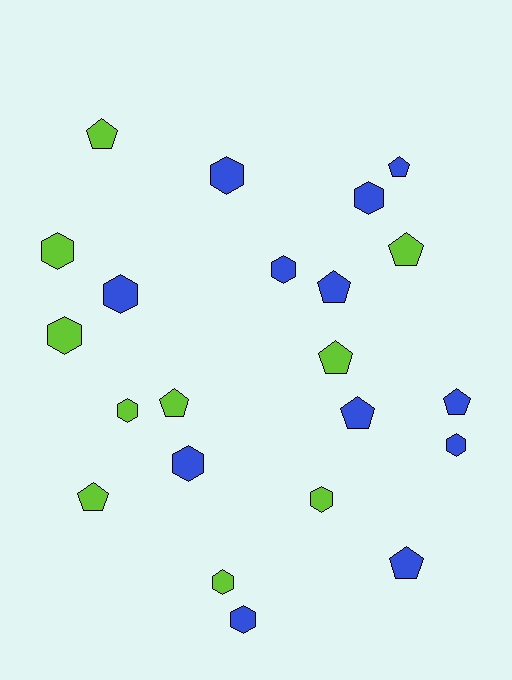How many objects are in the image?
There are 22 objects.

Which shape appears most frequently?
Hexagon, with 12 objects.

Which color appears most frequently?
Blue, with 12 objects.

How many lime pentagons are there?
There are 5 lime pentagons.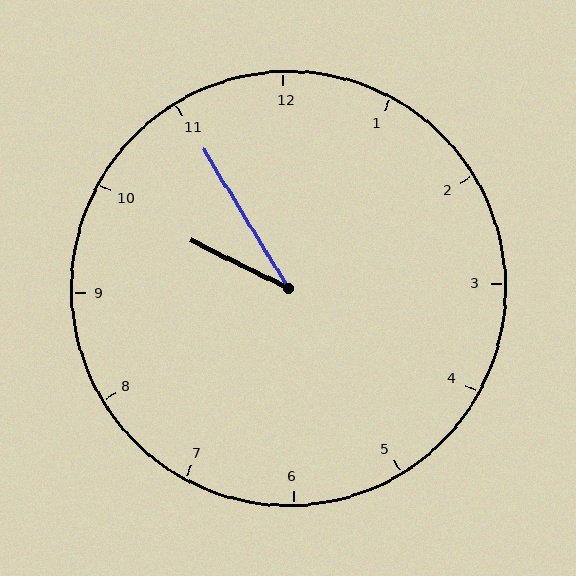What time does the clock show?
9:55.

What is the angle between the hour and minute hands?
Approximately 32 degrees.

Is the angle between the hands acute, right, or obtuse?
It is acute.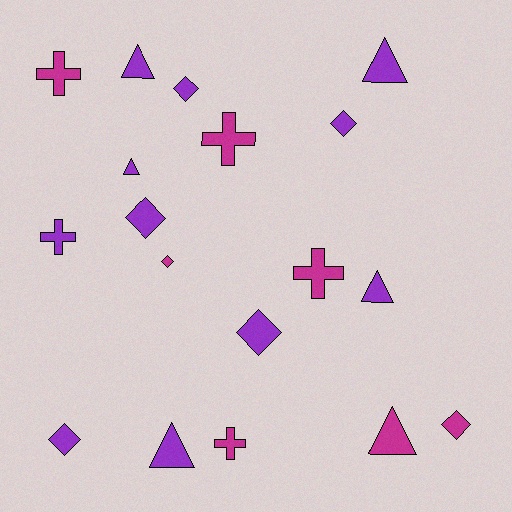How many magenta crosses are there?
There are 4 magenta crosses.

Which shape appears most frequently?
Diamond, with 7 objects.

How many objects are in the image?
There are 18 objects.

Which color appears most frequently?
Purple, with 11 objects.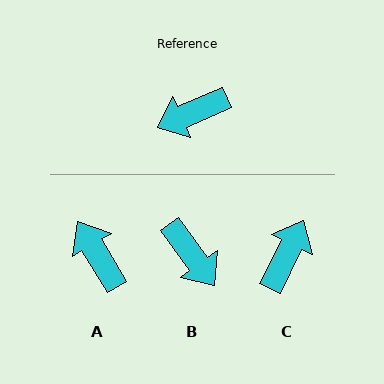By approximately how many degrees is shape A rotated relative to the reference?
Approximately 82 degrees clockwise.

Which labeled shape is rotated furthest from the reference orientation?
C, about 140 degrees away.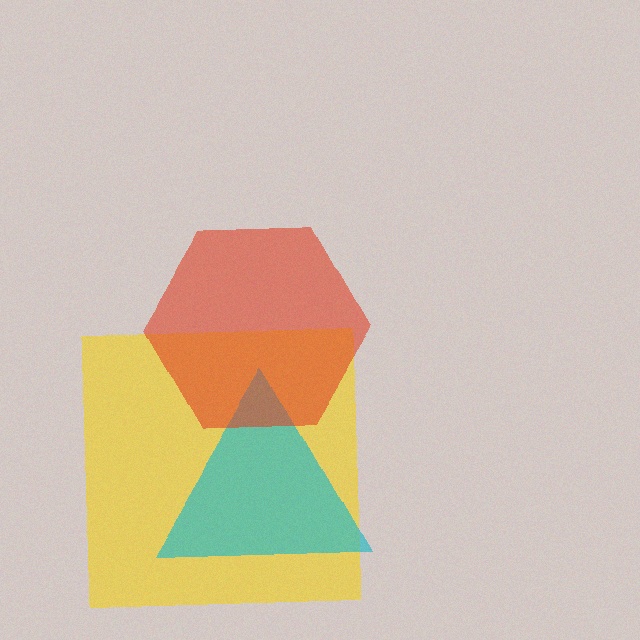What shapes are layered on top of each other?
The layered shapes are: a yellow square, a cyan triangle, a red hexagon.